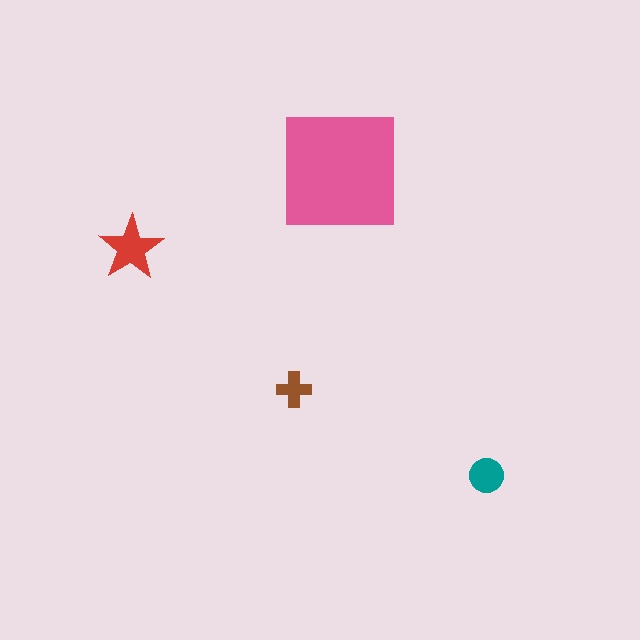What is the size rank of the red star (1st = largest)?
2nd.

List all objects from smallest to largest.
The brown cross, the teal circle, the red star, the pink square.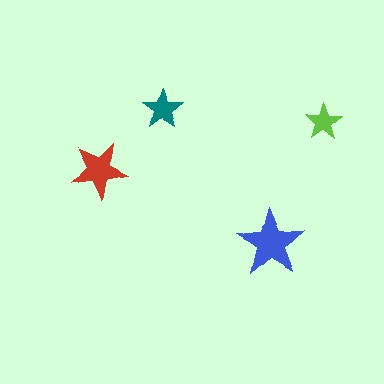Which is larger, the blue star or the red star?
The blue one.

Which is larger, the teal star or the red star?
The red one.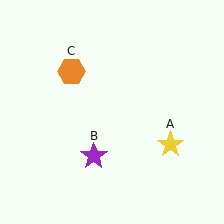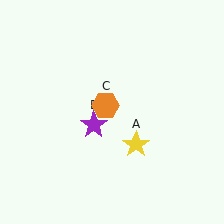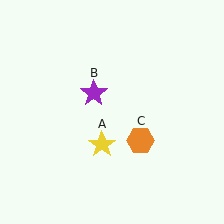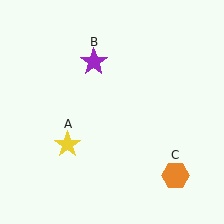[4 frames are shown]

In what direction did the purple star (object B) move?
The purple star (object B) moved up.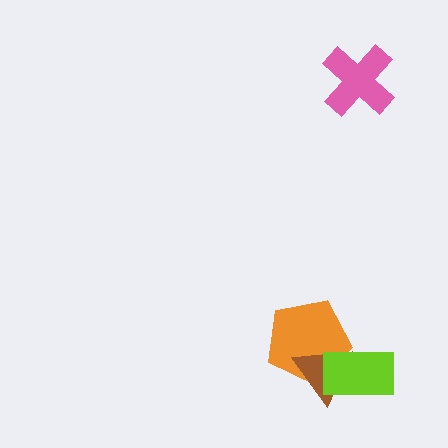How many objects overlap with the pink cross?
0 objects overlap with the pink cross.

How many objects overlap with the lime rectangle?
2 objects overlap with the lime rectangle.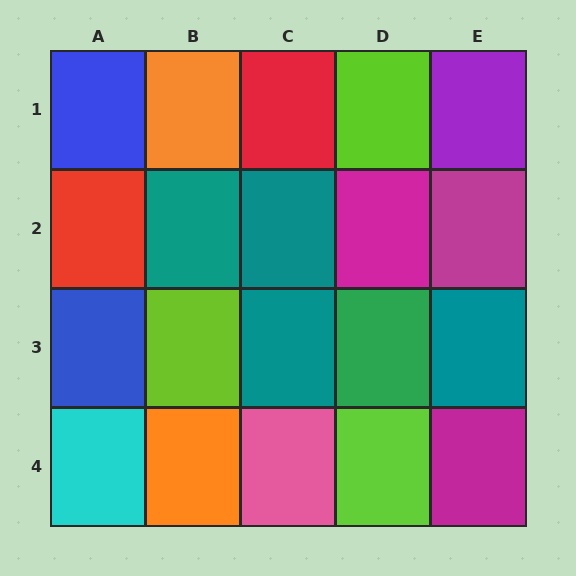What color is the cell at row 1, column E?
Purple.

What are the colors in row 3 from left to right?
Blue, lime, teal, green, teal.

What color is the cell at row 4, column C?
Pink.